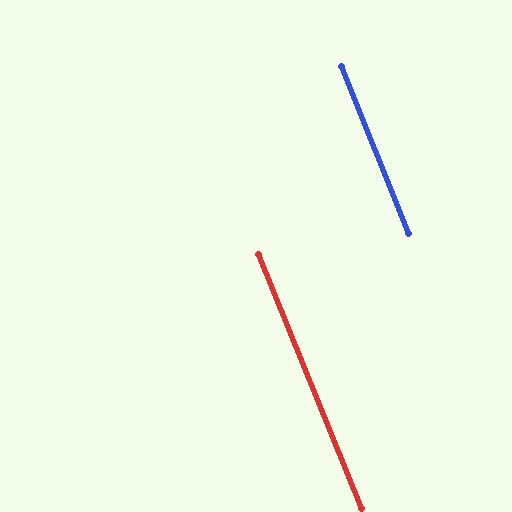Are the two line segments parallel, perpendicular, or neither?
Parallel — their directions differ by only 0.1°.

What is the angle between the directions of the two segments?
Approximately 0 degrees.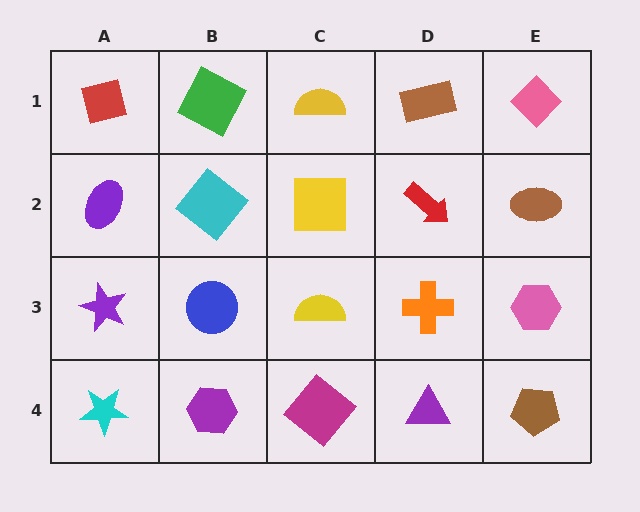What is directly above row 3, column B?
A cyan diamond.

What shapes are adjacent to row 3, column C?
A yellow square (row 2, column C), a magenta diamond (row 4, column C), a blue circle (row 3, column B), an orange cross (row 3, column D).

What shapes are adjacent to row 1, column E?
A brown ellipse (row 2, column E), a brown rectangle (row 1, column D).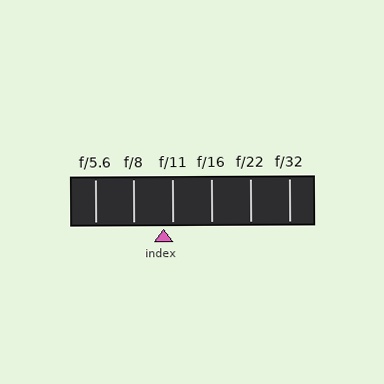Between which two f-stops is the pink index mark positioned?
The index mark is between f/8 and f/11.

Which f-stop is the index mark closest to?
The index mark is closest to f/11.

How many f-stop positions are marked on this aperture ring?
There are 6 f-stop positions marked.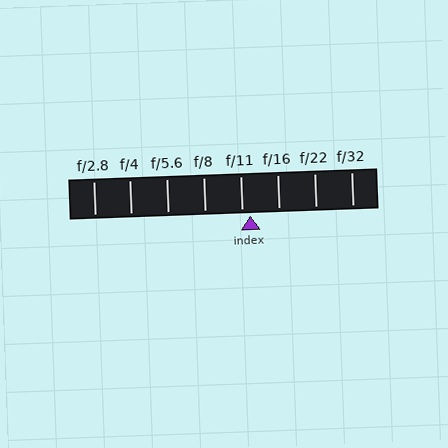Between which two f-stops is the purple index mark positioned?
The index mark is between f/11 and f/16.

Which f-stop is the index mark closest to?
The index mark is closest to f/11.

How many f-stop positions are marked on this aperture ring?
There are 8 f-stop positions marked.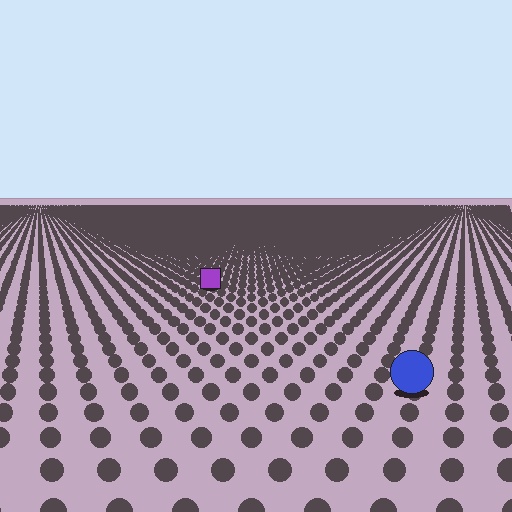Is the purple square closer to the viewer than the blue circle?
No. The blue circle is closer — you can tell from the texture gradient: the ground texture is coarser near it.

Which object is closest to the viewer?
The blue circle is closest. The texture marks near it are larger and more spread out.